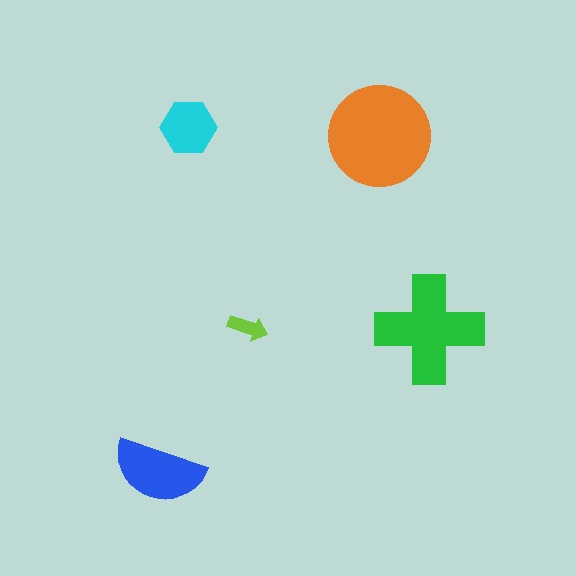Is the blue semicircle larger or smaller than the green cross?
Smaller.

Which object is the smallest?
The lime arrow.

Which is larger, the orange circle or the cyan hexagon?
The orange circle.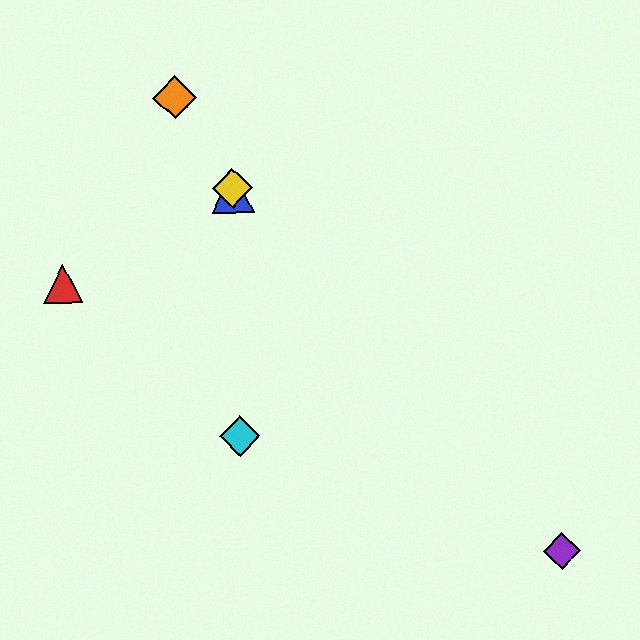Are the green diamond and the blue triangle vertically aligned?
Yes, both are at x≈240.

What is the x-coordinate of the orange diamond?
The orange diamond is at x≈175.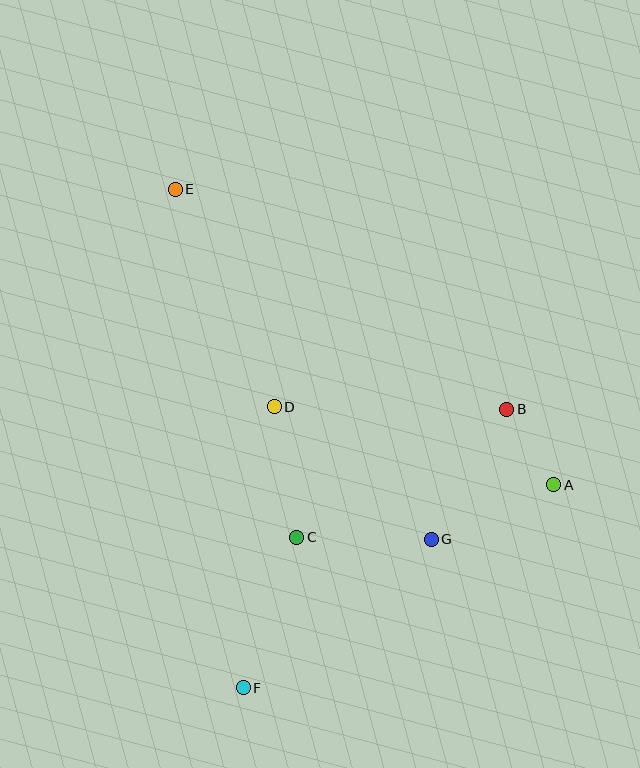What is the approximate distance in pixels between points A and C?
The distance between A and C is approximately 262 pixels.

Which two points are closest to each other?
Points A and B are closest to each other.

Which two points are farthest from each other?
Points E and F are farthest from each other.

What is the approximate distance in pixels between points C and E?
The distance between C and E is approximately 369 pixels.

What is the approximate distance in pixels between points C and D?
The distance between C and D is approximately 133 pixels.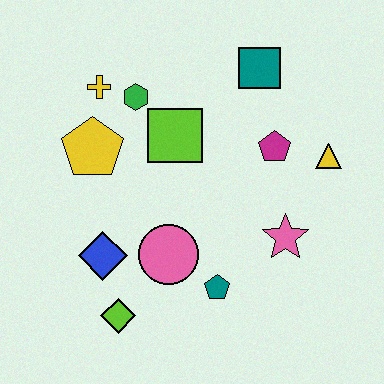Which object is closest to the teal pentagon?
The pink circle is closest to the teal pentagon.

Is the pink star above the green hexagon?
No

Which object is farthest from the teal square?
The lime diamond is farthest from the teal square.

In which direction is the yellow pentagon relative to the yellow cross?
The yellow pentagon is below the yellow cross.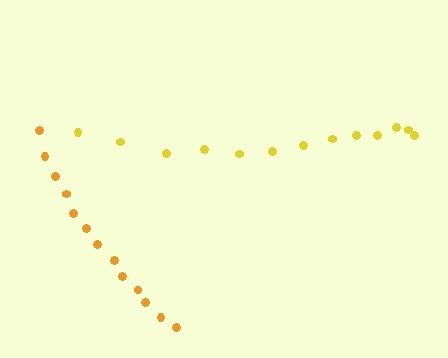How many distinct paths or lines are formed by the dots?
There are 2 distinct paths.